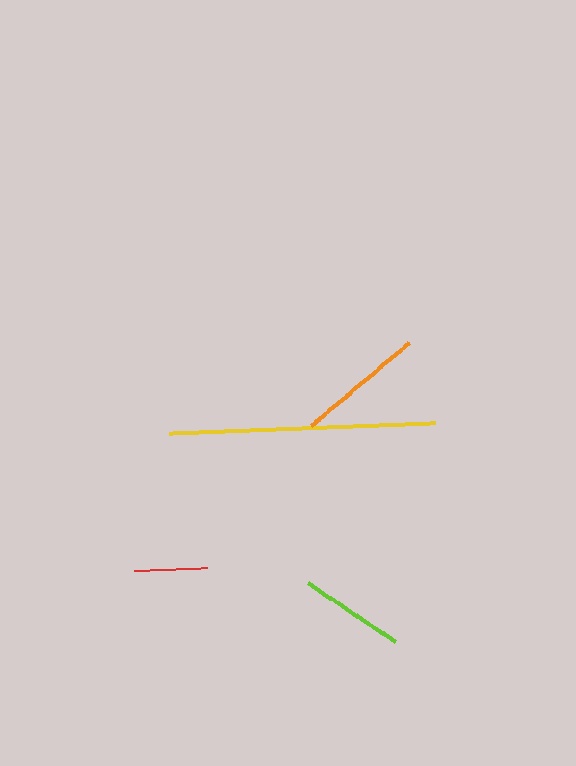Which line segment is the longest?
The yellow line is the longest at approximately 266 pixels.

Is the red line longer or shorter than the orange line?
The orange line is longer than the red line.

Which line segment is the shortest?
The red line is the shortest at approximately 73 pixels.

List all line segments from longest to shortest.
From longest to shortest: yellow, orange, lime, red.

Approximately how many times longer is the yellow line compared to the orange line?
The yellow line is approximately 2.1 times the length of the orange line.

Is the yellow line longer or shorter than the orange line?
The yellow line is longer than the orange line.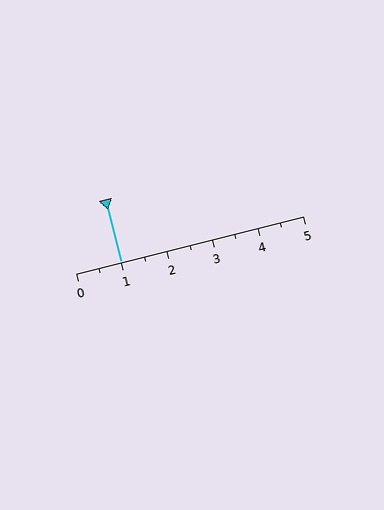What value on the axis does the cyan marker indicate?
The marker indicates approximately 1.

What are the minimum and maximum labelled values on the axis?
The axis runs from 0 to 5.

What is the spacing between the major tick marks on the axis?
The major ticks are spaced 1 apart.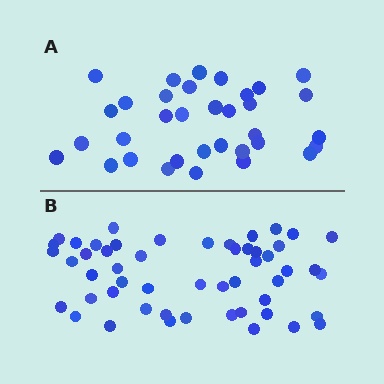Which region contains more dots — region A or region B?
Region B (the bottom region) has more dots.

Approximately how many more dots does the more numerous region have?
Region B has approximately 20 more dots than region A.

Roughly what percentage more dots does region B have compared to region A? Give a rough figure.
About 55% more.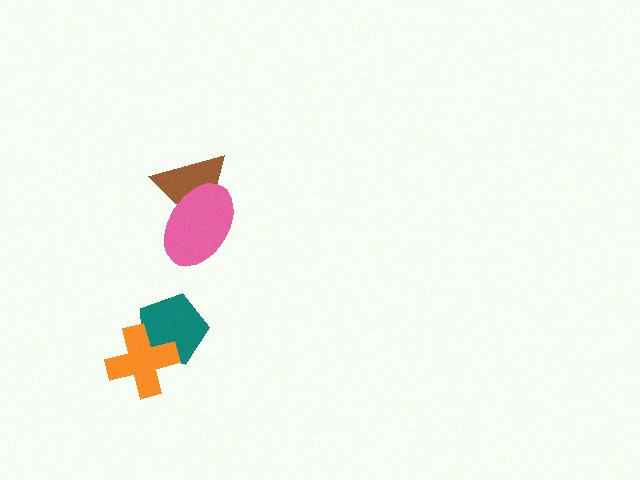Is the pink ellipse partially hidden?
No, no other shape covers it.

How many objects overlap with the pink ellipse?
1 object overlaps with the pink ellipse.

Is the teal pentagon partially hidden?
Yes, it is partially covered by another shape.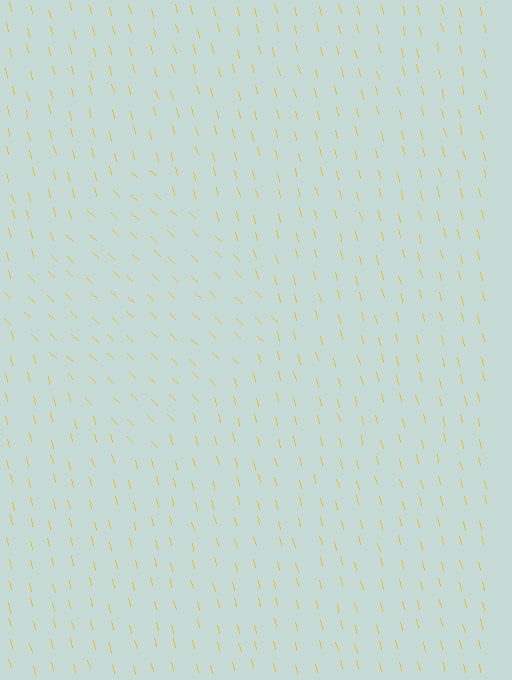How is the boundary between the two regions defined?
The boundary is defined purely by a change in line orientation (approximately 33 degrees difference). All lines are the same color and thickness.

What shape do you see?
I see a diamond.